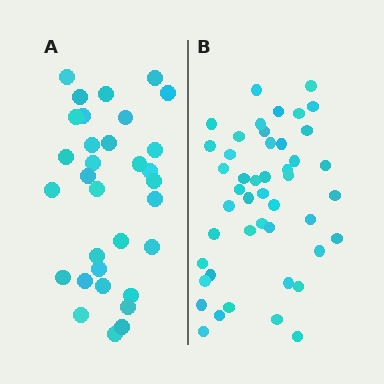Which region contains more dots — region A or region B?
Region B (the right region) has more dots.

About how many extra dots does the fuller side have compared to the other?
Region B has approximately 15 more dots than region A.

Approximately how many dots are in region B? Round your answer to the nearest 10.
About 50 dots. (The exact count is 46, which rounds to 50.)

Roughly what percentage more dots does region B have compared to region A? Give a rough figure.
About 45% more.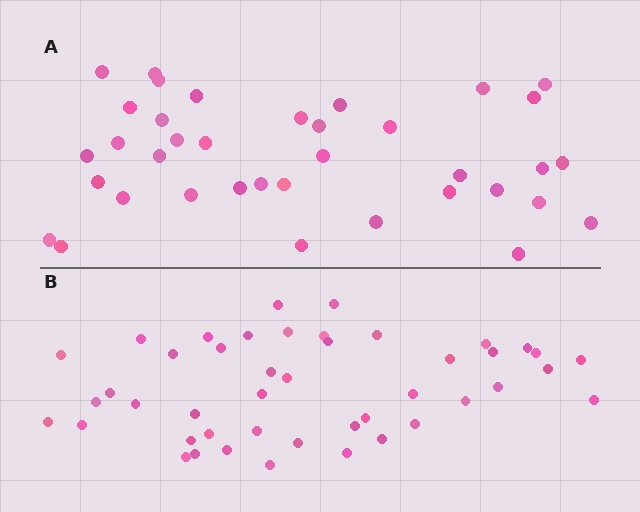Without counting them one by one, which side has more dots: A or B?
Region B (the bottom region) has more dots.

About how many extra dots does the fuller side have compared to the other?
Region B has roughly 8 or so more dots than region A.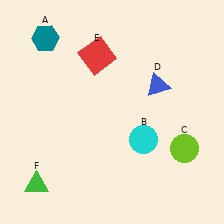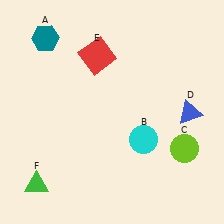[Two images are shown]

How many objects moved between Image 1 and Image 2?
1 object moved between the two images.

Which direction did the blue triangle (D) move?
The blue triangle (D) moved right.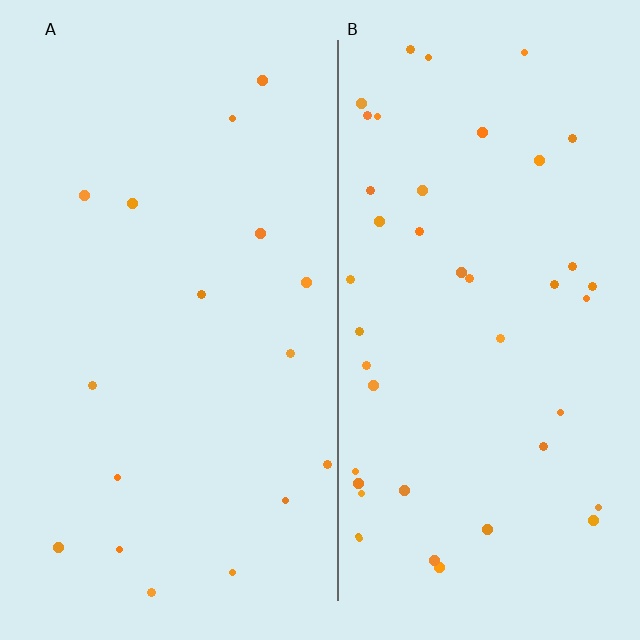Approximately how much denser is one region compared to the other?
Approximately 2.6× — region B over region A.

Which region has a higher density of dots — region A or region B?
B (the right).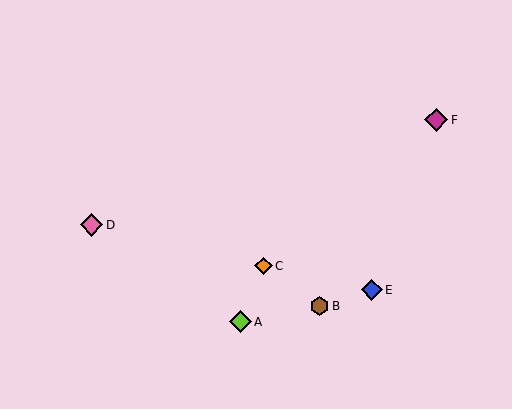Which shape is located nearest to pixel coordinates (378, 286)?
The blue diamond (labeled E) at (372, 290) is nearest to that location.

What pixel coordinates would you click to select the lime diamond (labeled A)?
Click at (240, 322) to select the lime diamond A.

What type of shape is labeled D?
Shape D is a pink diamond.